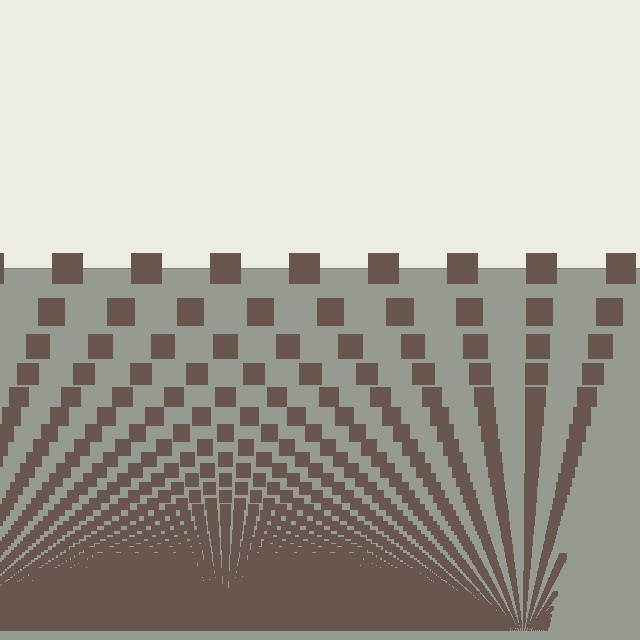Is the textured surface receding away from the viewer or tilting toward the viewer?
The surface appears to tilt toward the viewer. Texture elements get larger and sparser toward the top.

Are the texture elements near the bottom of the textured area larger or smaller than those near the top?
Smaller. The gradient is inverted — elements near the bottom are smaller and denser.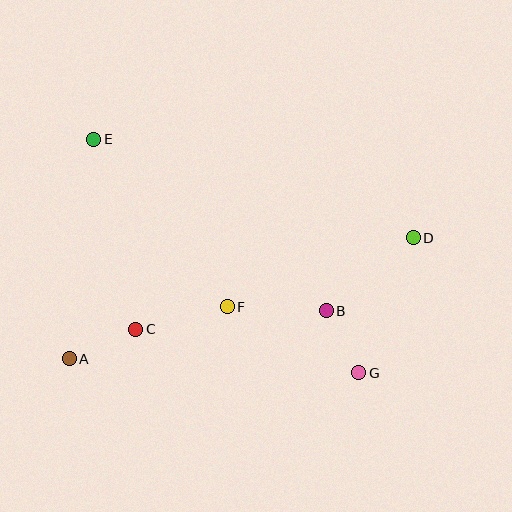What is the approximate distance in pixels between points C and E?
The distance between C and E is approximately 195 pixels.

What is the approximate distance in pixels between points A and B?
The distance between A and B is approximately 261 pixels.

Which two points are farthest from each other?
Points A and D are farthest from each other.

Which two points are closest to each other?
Points B and G are closest to each other.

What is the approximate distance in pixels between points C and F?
The distance between C and F is approximately 94 pixels.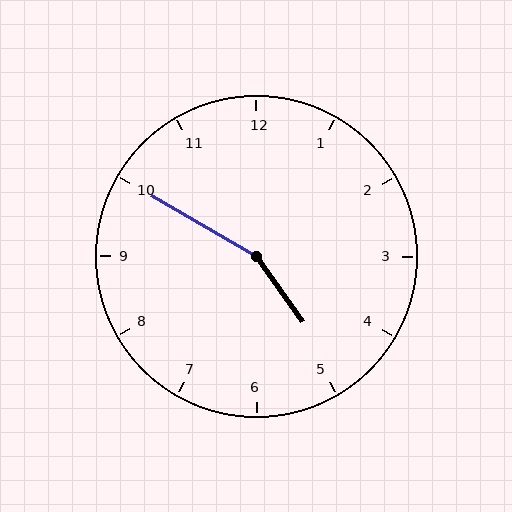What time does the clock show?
4:50.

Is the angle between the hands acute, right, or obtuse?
It is obtuse.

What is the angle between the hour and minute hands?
Approximately 155 degrees.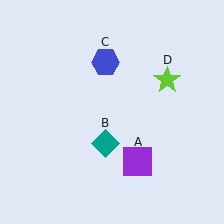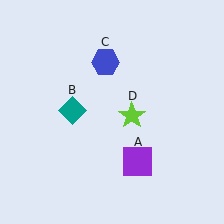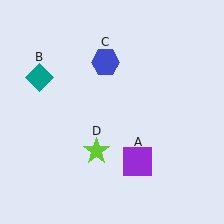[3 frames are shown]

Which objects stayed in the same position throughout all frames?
Purple square (object A) and blue hexagon (object C) remained stationary.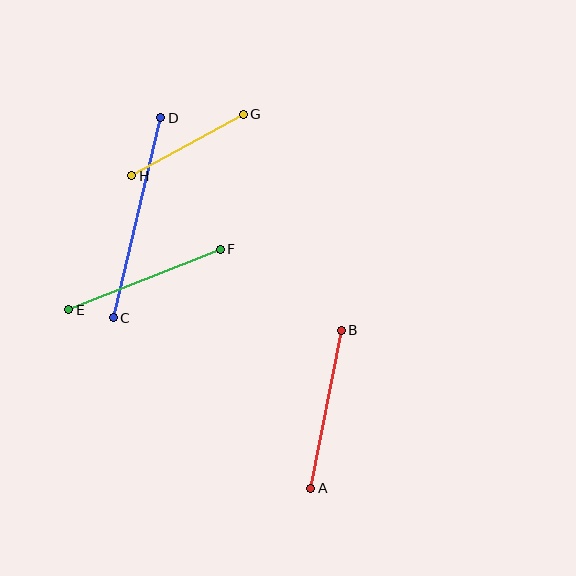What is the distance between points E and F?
The distance is approximately 163 pixels.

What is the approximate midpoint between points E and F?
The midpoint is at approximately (144, 280) pixels.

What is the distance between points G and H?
The distance is approximately 127 pixels.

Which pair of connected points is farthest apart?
Points C and D are farthest apart.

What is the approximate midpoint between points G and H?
The midpoint is at approximately (188, 145) pixels.